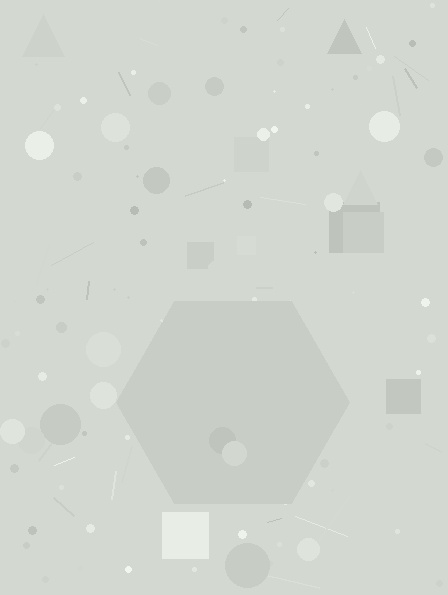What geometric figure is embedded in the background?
A hexagon is embedded in the background.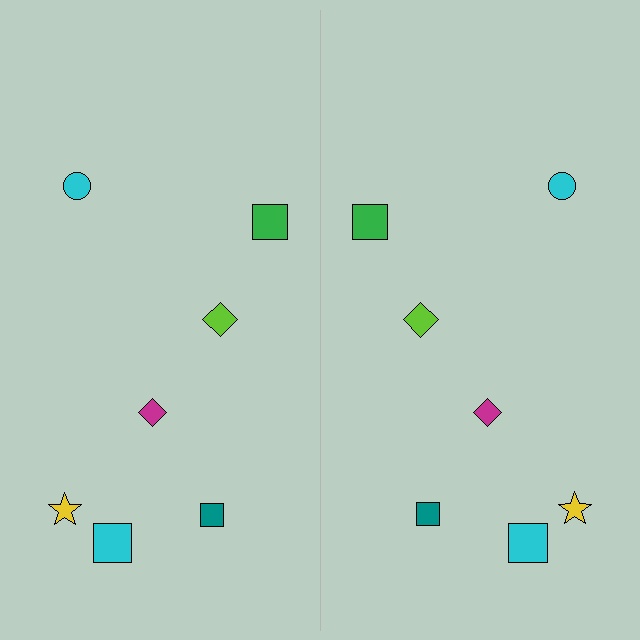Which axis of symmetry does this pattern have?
The pattern has a vertical axis of symmetry running through the center of the image.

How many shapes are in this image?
There are 14 shapes in this image.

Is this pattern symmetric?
Yes, this pattern has bilateral (reflection) symmetry.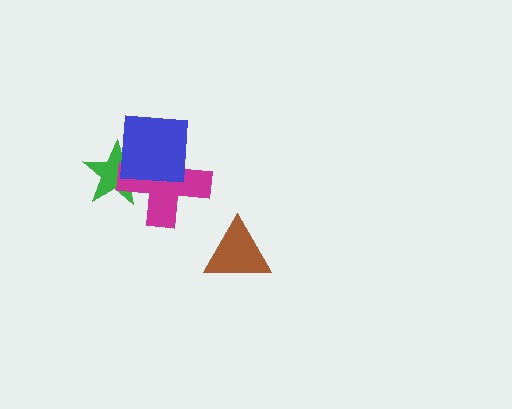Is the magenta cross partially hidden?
Yes, it is partially covered by another shape.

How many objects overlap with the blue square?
2 objects overlap with the blue square.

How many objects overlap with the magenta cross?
2 objects overlap with the magenta cross.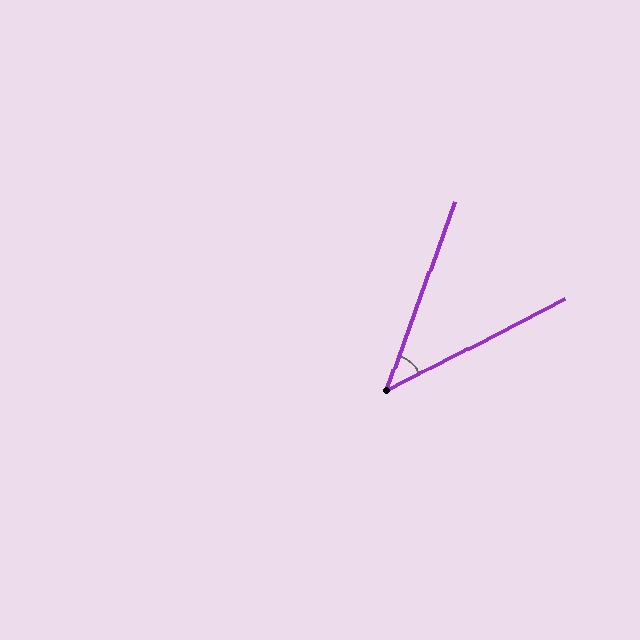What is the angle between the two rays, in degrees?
Approximately 43 degrees.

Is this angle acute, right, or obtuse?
It is acute.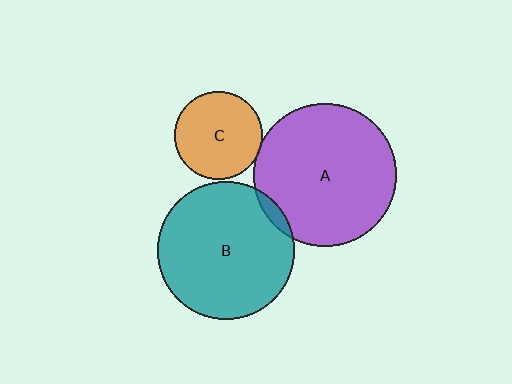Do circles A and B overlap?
Yes.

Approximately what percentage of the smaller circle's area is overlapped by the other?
Approximately 5%.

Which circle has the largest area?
Circle A (purple).